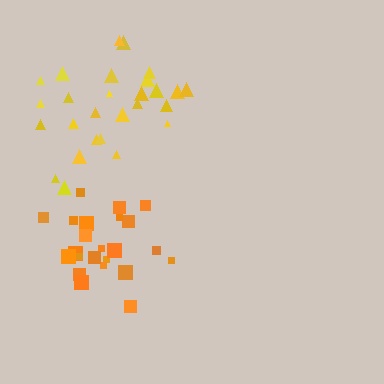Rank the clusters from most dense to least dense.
orange, yellow.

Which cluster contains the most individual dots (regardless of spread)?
Yellow (28).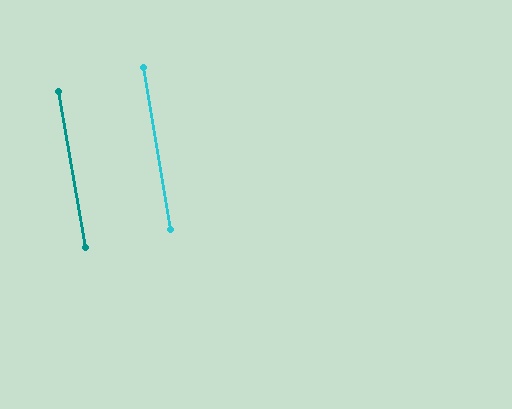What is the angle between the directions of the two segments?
Approximately 0 degrees.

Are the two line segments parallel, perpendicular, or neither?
Parallel — their directions differ by only 0.5°.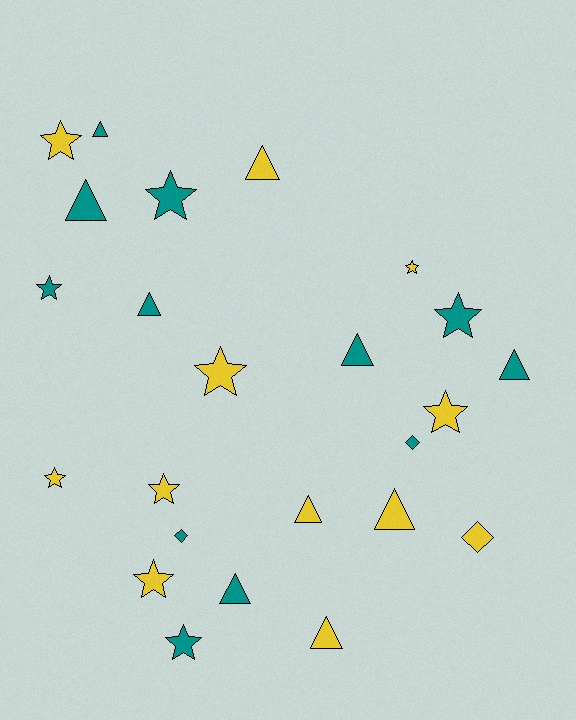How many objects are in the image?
There are 24 objects.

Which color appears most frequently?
Yellow, with 12 objects.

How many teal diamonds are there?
There are 2 teal diamonds.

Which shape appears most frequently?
Star, with 11 objects.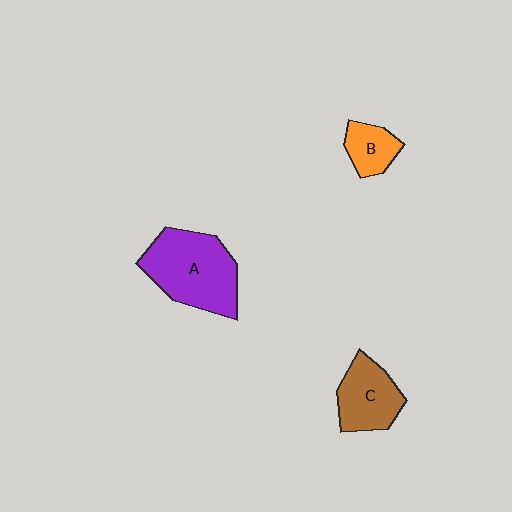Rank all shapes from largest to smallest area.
From largest to smallest: A (purple), C (brown), B (orange).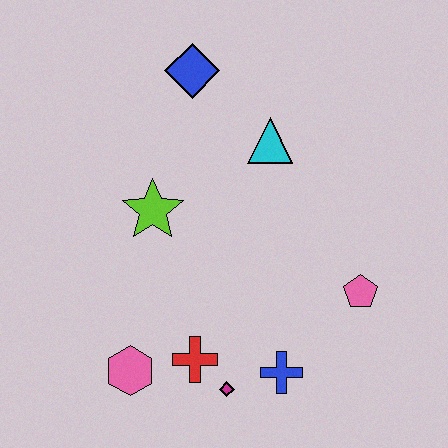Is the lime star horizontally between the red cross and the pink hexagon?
Yes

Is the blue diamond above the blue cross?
Yes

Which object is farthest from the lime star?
The pink pentagon is farthest from the lime star.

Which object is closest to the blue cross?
The magenta diamond is closest to the blue cross.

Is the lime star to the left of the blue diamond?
Yes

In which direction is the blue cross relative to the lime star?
The blue cross is below the lime star.